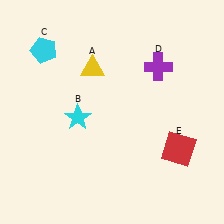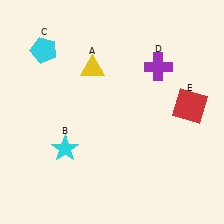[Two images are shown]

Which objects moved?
The objects that moved are: the cyan star (B), the red square (E).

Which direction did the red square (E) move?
The red square (E) moved up.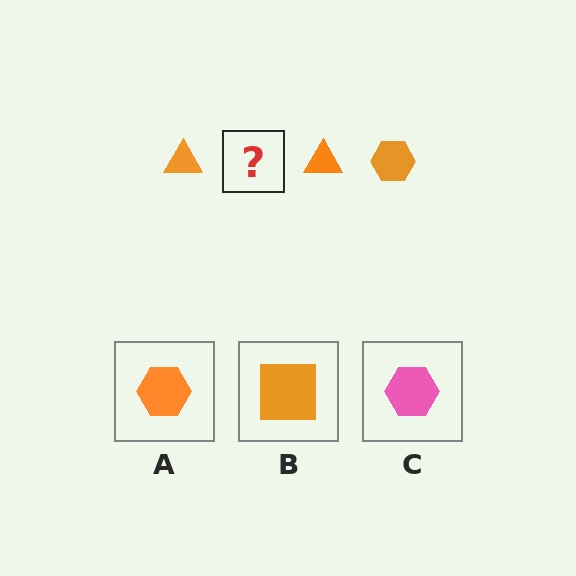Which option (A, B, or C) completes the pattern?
A.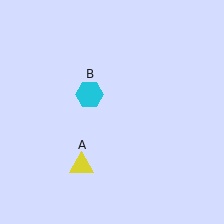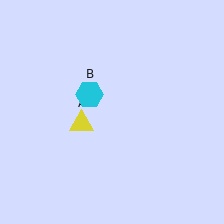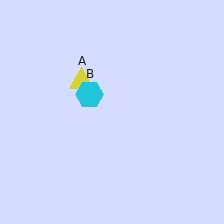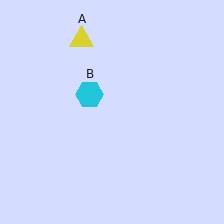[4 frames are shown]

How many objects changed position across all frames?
1 object changed position: yellow triangle (object A).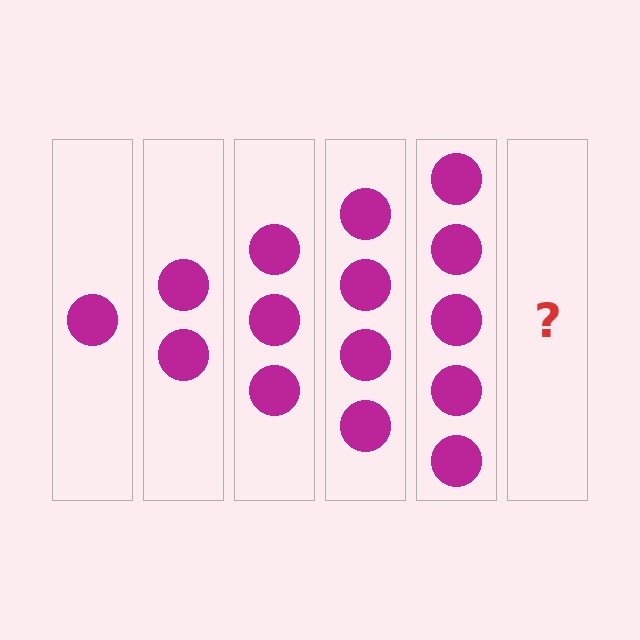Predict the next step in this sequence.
The next step is 6 circles.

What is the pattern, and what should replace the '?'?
The pattern is that each step adds one more circle. The '?' should be 6 circles.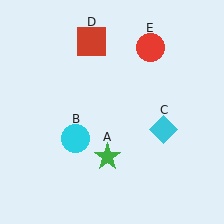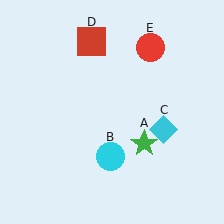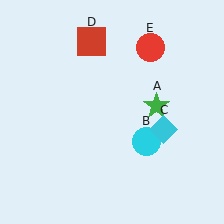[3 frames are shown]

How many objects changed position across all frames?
2 objects changed position: green star (object A), cyan circle (object B).